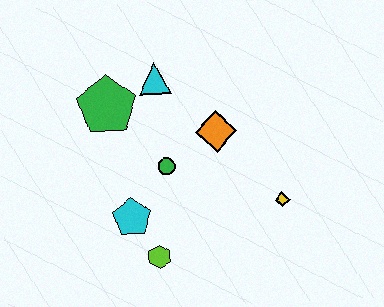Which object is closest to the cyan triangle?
The green pentagon is closest to the cyan triangle.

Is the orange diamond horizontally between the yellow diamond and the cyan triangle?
Yes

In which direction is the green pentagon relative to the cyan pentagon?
The green pentagon is above the cyan pentagon.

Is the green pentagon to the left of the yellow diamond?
Yes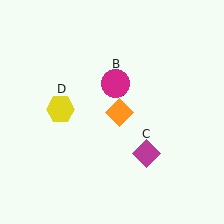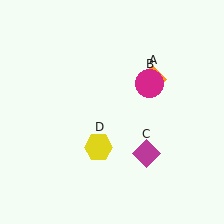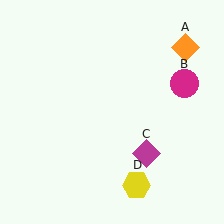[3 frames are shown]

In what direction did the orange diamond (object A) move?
The orange diamond (object A) moved up and to the right.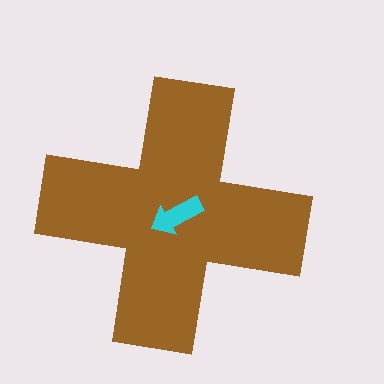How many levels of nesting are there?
2.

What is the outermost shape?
The brown cross.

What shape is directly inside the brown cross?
The cyan arrow.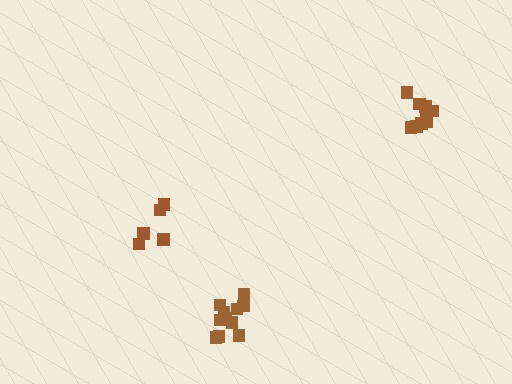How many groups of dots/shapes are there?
There are 3 groups.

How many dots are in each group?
Group 1: 9 dots, Group 2: 5 dots, Group 3: 11 dots (25 total).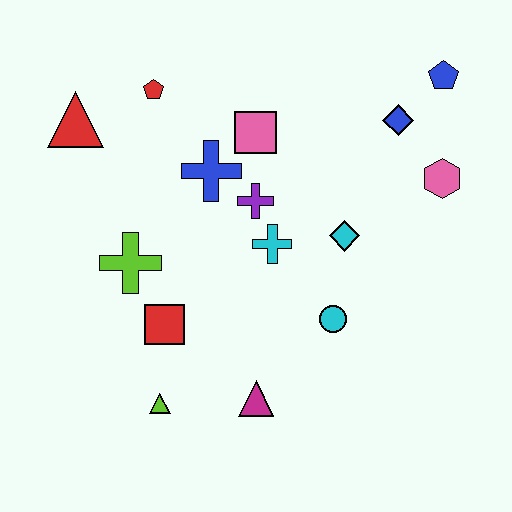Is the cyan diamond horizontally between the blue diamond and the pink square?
Yes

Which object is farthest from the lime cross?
The blue pentagon is farthest from the lime cross.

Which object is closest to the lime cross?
The red square is closest to the lime cross.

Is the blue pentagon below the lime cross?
No